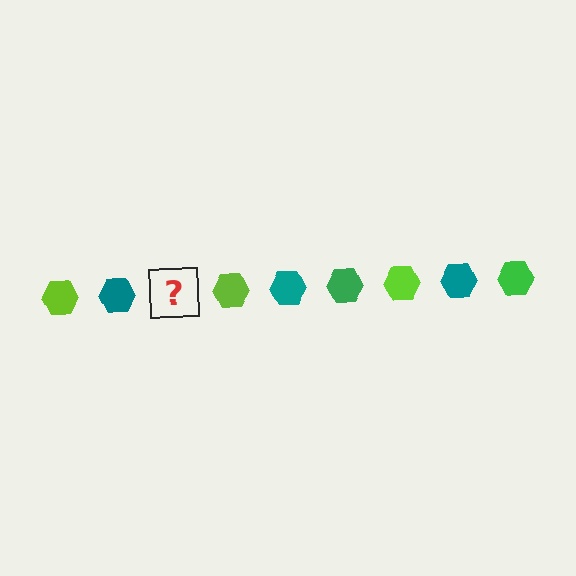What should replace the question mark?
The question mark should be replaced with a green hexagon.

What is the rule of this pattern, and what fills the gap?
The rule is that the pattern cycles through lime, teal, green hexagons. The gap should be filled with a green hexagon.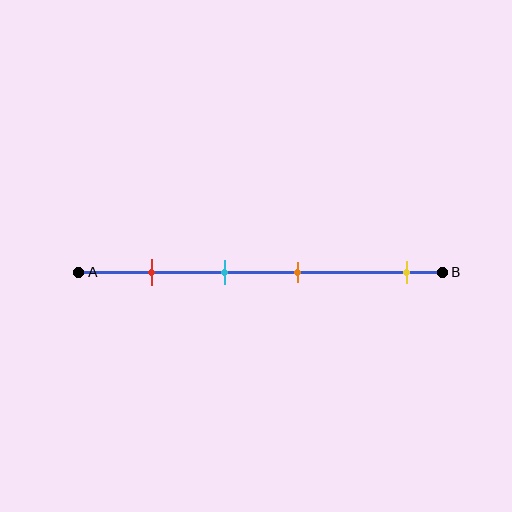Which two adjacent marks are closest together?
The cyan and orange marks are the closest adjacent pair.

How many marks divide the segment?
There are 4 marks dividing the segment.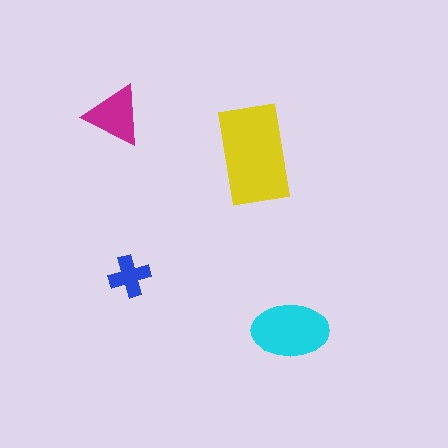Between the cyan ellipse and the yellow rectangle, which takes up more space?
The yellow rectangle.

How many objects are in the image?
There are 4 objects in the image.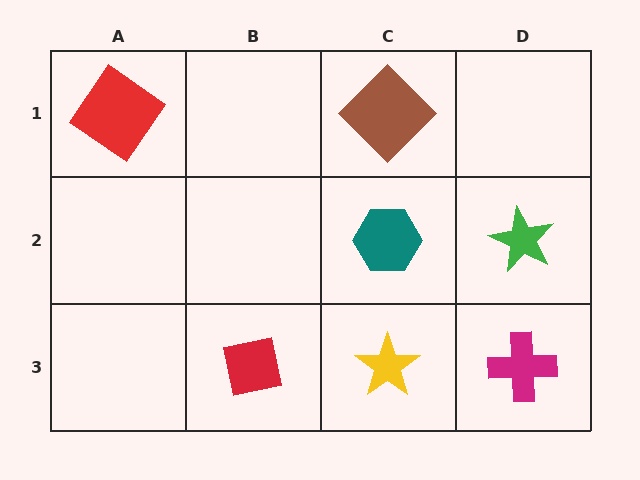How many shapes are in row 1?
2 shapes.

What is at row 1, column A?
A red diamond.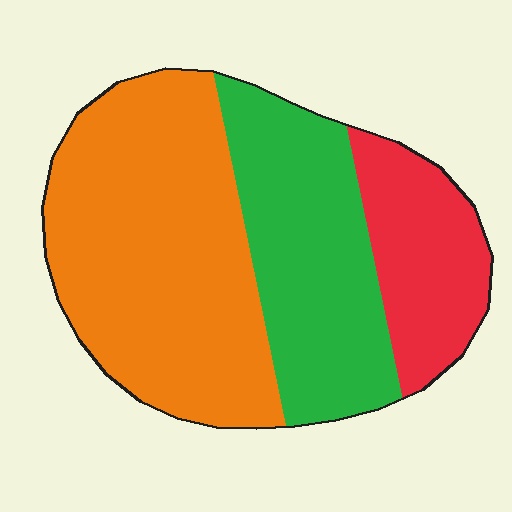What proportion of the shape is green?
Green covers around 30% of the shape.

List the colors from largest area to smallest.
From largest to smallest: orange, green, red.